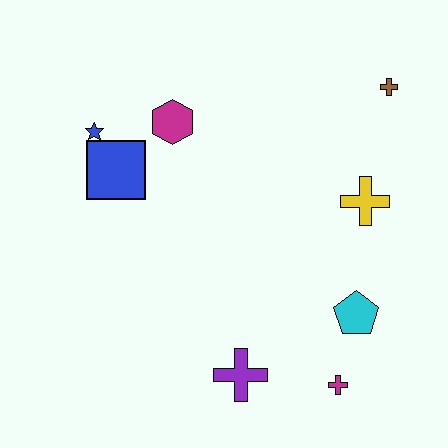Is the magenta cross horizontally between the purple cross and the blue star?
No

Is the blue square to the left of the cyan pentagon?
Yes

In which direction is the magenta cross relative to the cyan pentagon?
The magenta cross is below the cyan pentagon.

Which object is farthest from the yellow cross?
The blue star is farthest from the yellow cross.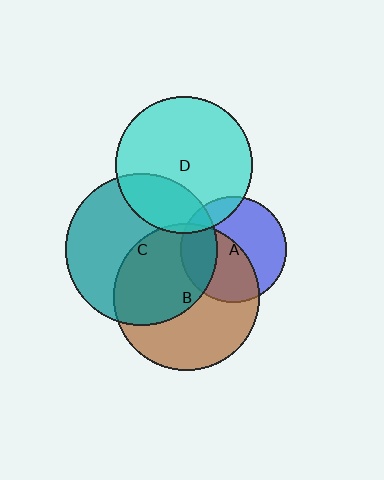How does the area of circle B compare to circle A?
Approximately 1.9 times.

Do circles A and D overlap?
Yes.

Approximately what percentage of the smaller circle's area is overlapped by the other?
Approximately 15%.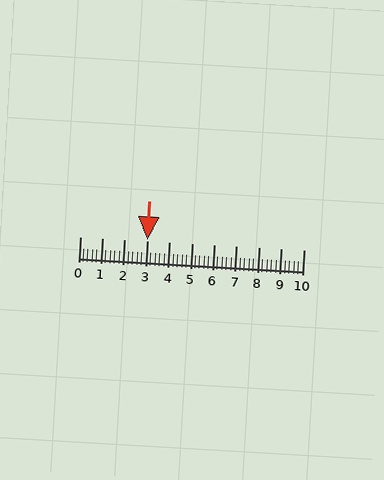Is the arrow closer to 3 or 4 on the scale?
The arrow is closer to 3.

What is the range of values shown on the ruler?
The ruler shows values from 0 to 10.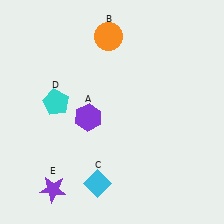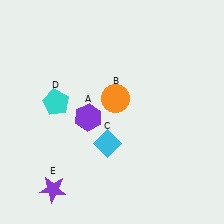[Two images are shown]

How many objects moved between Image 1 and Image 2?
2 objects moved between the two images.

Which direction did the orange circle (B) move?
The orange circle (B) moved down.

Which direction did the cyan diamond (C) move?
The cyan diamond (C) moved up.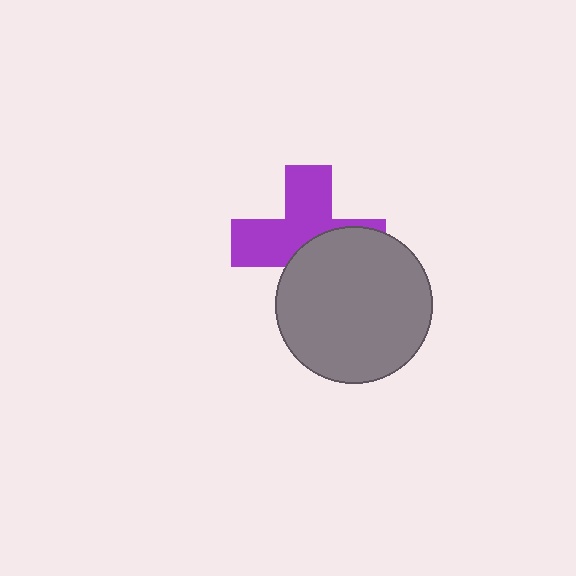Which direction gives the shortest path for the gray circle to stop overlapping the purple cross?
Moving down gives the shortest separation.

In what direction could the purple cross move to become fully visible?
The purple cross could move up. That would shift it out from behind the gray circle entirely.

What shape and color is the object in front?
The object in front is a gray circle.